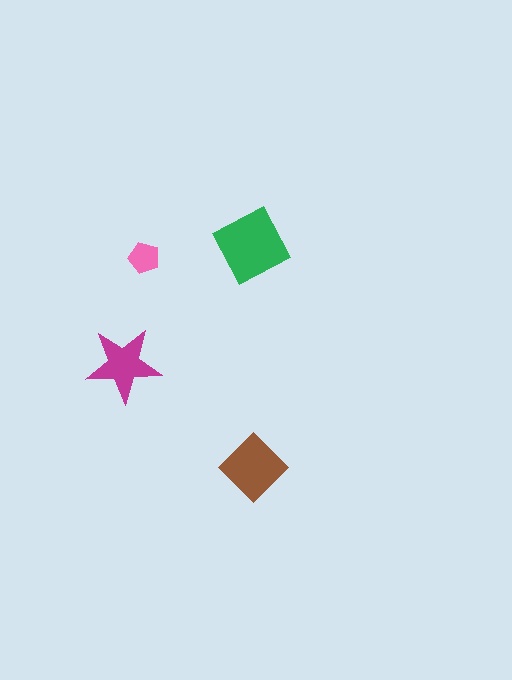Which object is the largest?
The green square.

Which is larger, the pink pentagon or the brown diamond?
The brown diamond.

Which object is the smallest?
The pink pentagon.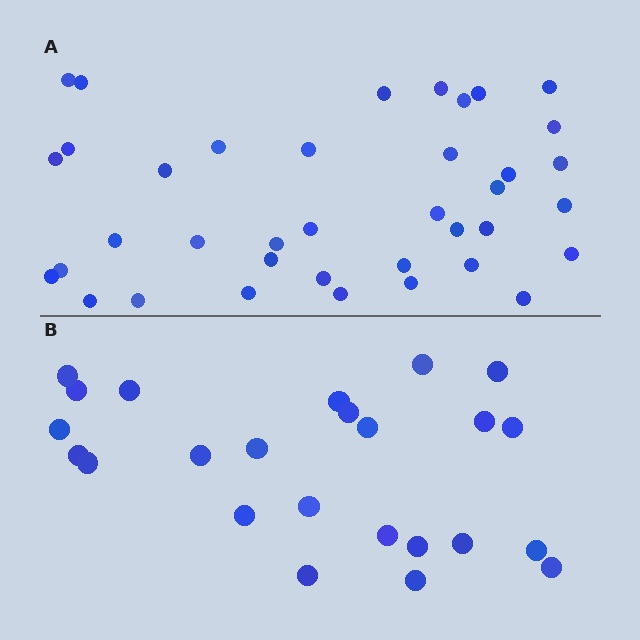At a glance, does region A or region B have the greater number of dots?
Region A (the top region) has more dots.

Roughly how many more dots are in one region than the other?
Region A has approximately 15 more dots than region B.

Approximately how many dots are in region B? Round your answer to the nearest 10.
About 20 dots. (The exact count is 24, which rounds to 20.)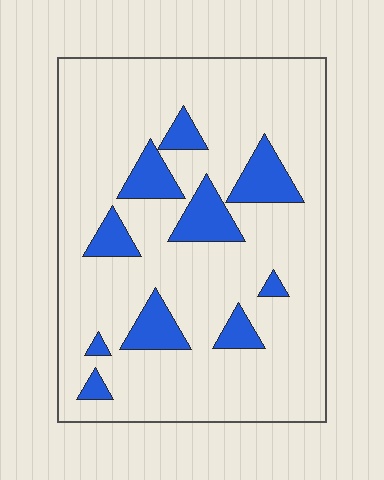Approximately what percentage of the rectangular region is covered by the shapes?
Approximately 15%.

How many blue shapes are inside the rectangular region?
10.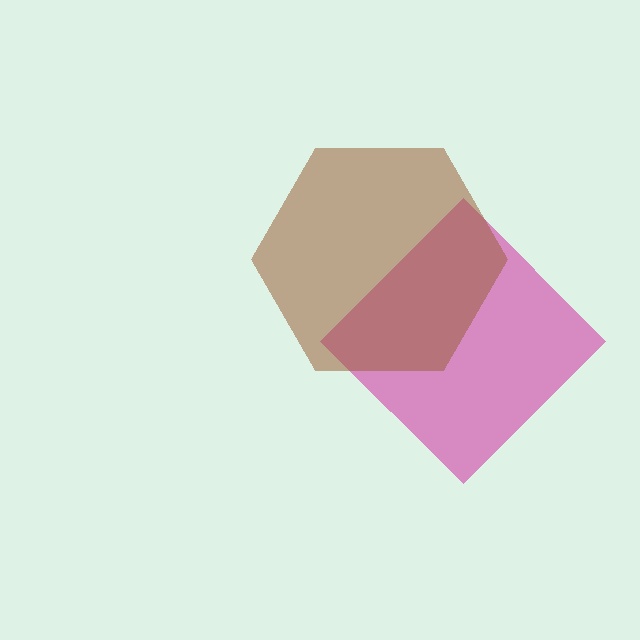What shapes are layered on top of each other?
The layered shapes are: a magenta diamond, a brown hexagon.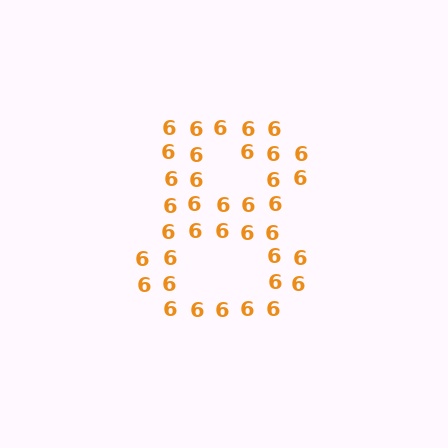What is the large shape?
The large shape is the digit 8.